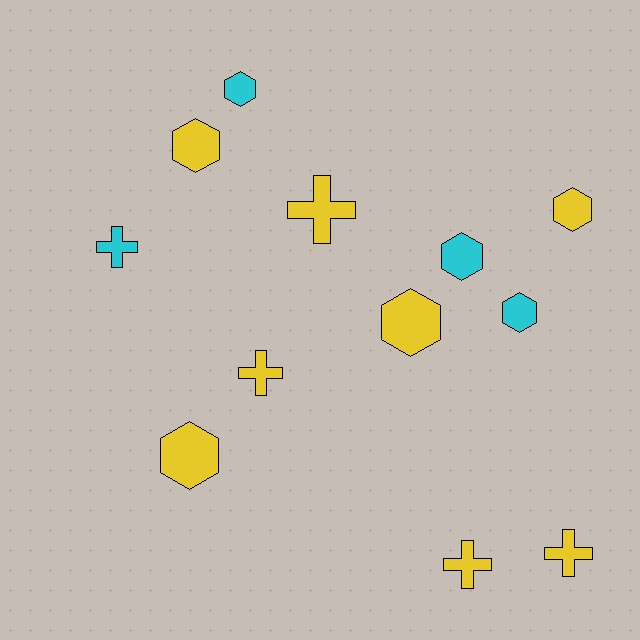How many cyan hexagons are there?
There are 3 cyan hexagons.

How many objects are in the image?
There are 12 objects.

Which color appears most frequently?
Yellow, with 8 objects.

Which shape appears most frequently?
Hexagon, with 7 objects.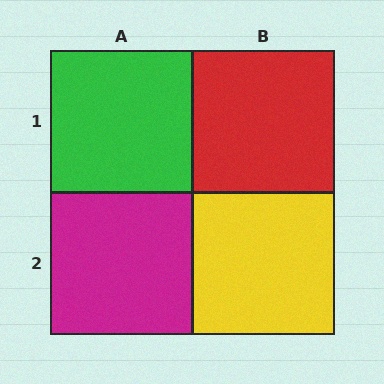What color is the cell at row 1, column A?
Green.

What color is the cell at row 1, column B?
Red.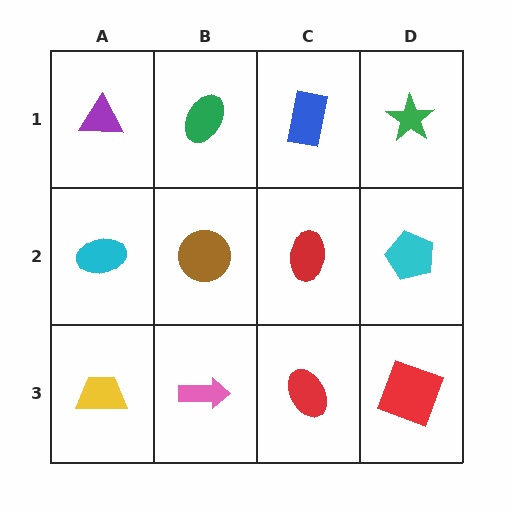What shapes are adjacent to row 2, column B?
A green ellipse (row 1, column B), a pink arrow (row 3, column B), a cyan ellipse (row 2, column A), a red ellipse (row 2, column C).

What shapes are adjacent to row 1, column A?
A cyan ellipse (row 2, column A), a green ellipse (row 1, column B).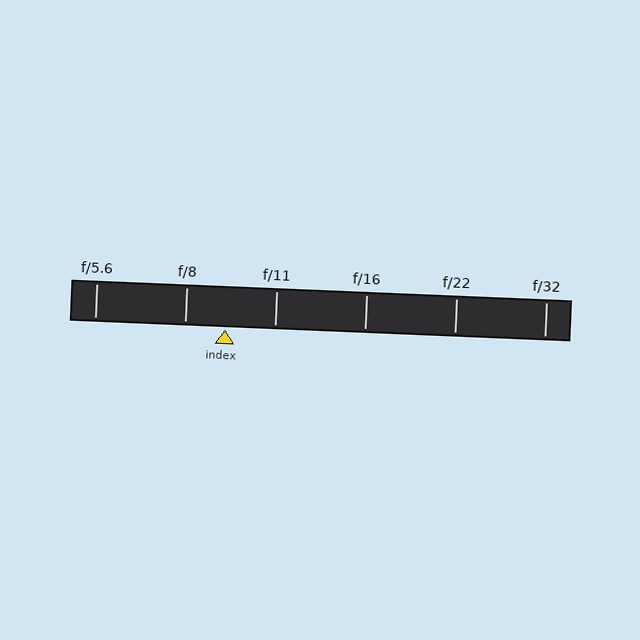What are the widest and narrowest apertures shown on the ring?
The widest aperture shown is f/5.6 and the narrowest is f/32.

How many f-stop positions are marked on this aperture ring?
There are 6 f-stop positions marked.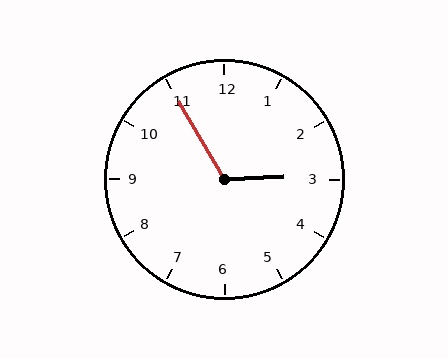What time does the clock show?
2:55.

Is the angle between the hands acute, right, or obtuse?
It is obtuse.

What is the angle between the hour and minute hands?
Approximately 118 degrees.